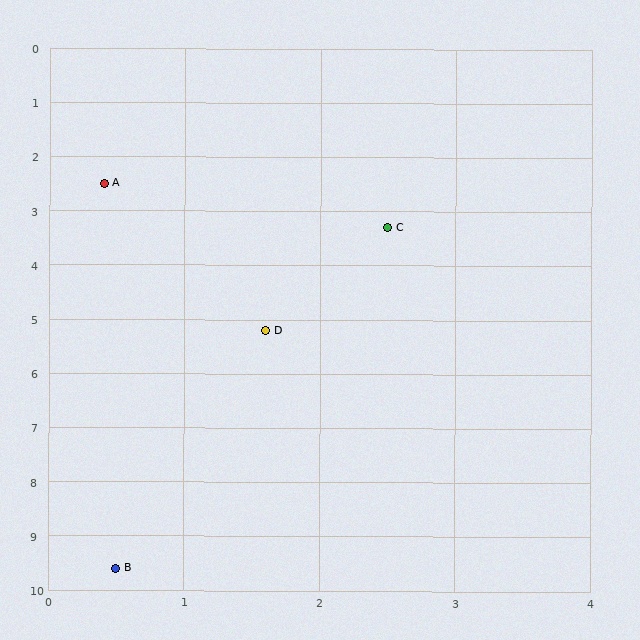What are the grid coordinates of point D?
Point D is at approximately (1.6, 5.2).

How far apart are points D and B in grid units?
Points D and B are about 4.5 grid units apart.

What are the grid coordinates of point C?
Point C is at approximately (2.5, 3.3).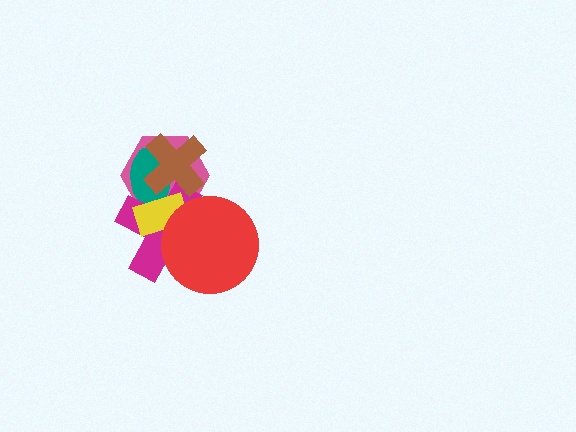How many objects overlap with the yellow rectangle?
5 objects overlap with the yellow rectangle.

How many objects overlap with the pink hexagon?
5 objects overlap with the pink hexagon.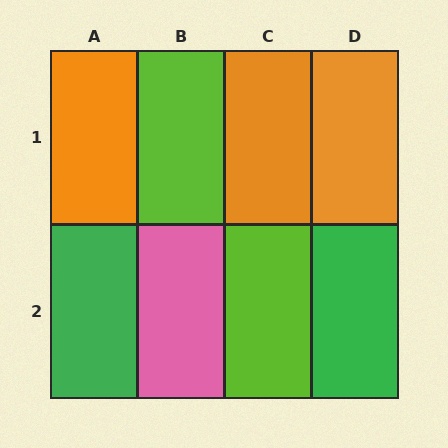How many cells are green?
2 cells are green.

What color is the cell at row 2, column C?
Lime.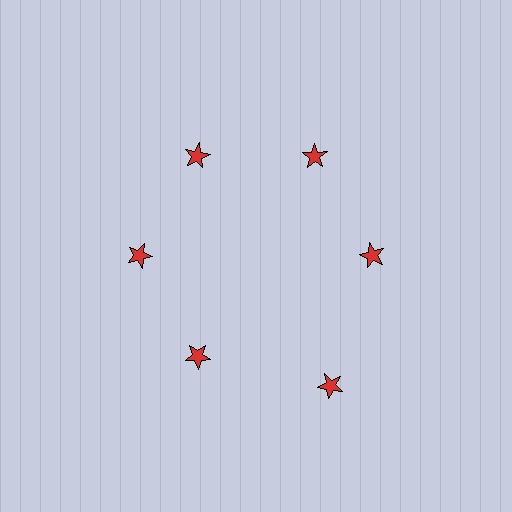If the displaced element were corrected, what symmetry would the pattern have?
It would have 6-fold rotational symmetry — the pattern would map onto itself every 60 degrees.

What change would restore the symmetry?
The symmetry would be restored by moving it inward, back onto the ring so that all 6 stars sit at equal angles and equal distance from the center.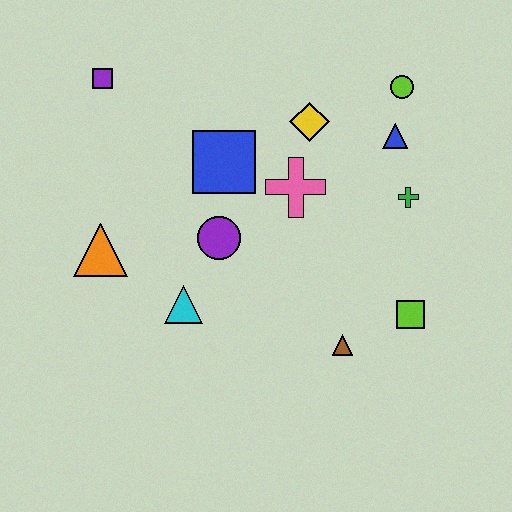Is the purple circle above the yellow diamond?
No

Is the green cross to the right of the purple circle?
Yes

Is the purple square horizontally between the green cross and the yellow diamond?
No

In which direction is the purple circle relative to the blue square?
The purple circle is below the blue square.